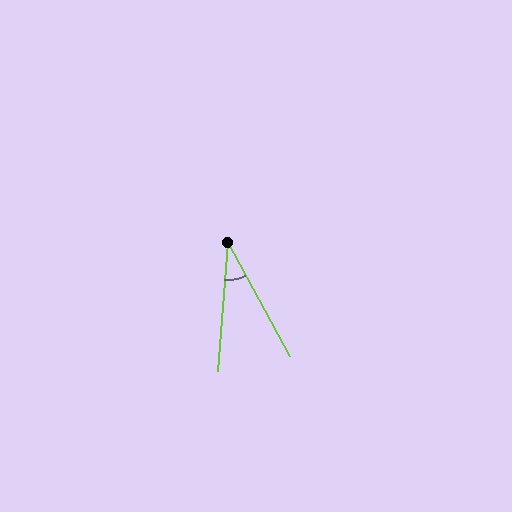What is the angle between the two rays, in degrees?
Approximately 33 degrees.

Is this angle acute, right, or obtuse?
It is acute.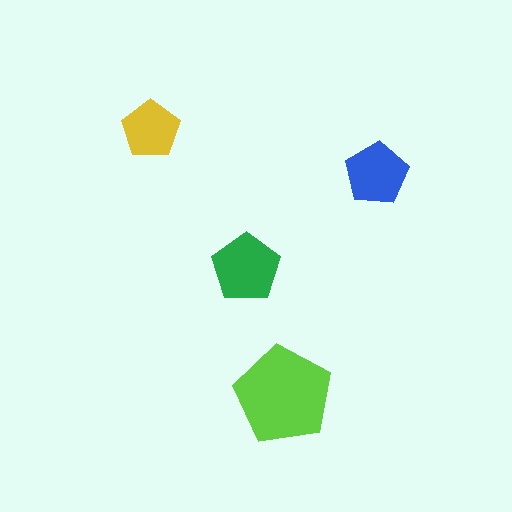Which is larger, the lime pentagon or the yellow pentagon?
The lime one.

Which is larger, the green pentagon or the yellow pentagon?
The green one.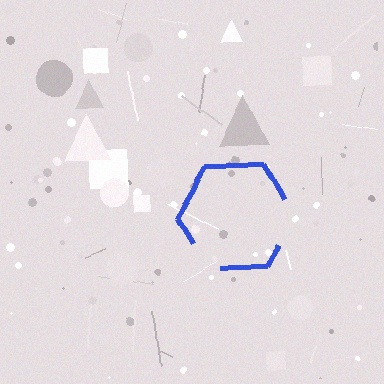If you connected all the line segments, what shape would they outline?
They would outline a hexagon.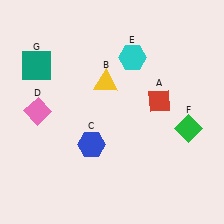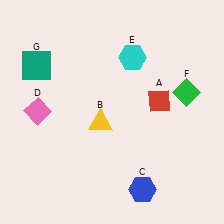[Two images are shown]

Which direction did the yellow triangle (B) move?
The yellow triangle (B) moved down.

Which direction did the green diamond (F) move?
The green diamond (F) moved up.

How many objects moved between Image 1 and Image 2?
3 objects moved between the two images.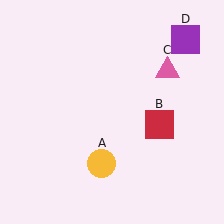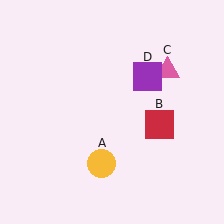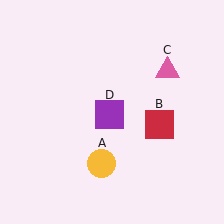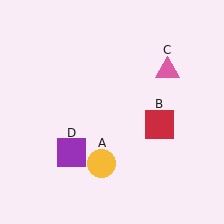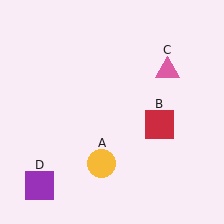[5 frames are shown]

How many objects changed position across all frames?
1 object changed position: purple square (object D).